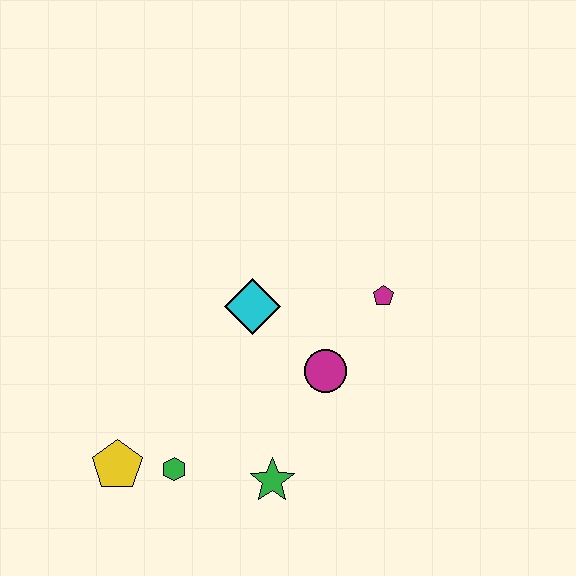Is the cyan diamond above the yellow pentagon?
Yes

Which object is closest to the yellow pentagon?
The green hexagon is closest to the yellow pentagon.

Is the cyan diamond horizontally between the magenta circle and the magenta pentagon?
No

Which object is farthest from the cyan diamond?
The yellow pentagon is farthest from the cyan diamond.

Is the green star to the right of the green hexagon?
Yes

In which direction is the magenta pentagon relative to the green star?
The magenta pentagon is above the green star.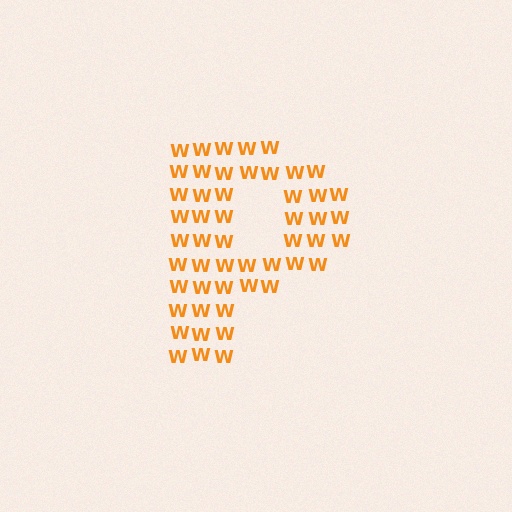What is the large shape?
The large shape is the letter P.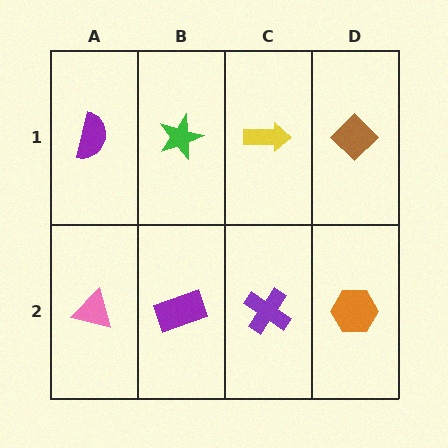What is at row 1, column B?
A green star.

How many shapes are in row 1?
4 shapes.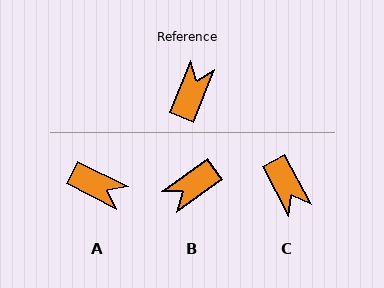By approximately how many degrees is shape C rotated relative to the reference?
Approximately 131 degrees clockwise.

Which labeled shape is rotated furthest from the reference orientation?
B, about 147 degrees away.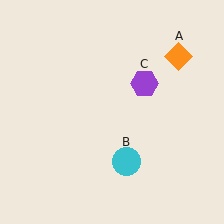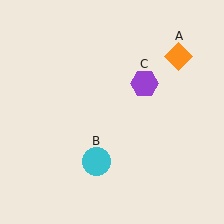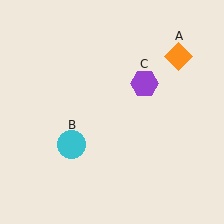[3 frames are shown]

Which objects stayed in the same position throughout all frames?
Orange diamond (object A) and purple hexagon (object C) remained stationary.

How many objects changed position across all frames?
1 object changed position: cyan circle (object B).